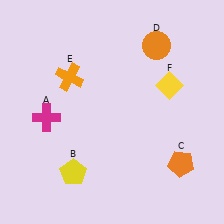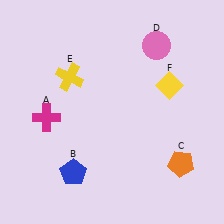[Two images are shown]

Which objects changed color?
B changed from yellow to blue. D changed from orange to pink. E changed from orange to yellow.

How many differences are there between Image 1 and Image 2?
There are 3 differences between the two images.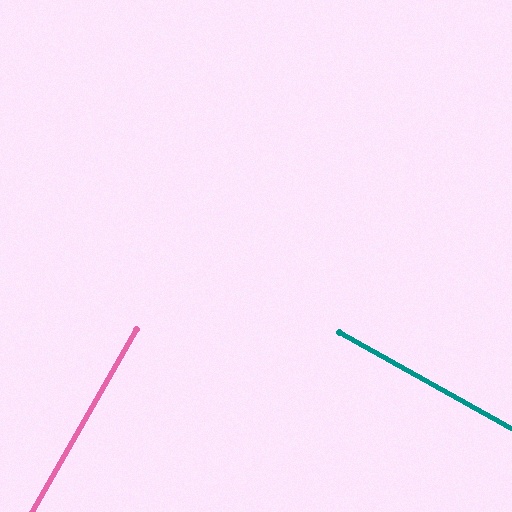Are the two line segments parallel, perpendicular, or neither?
Perpendicular — they meet at approximately 89°.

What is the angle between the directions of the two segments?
Approximately 89 degrees.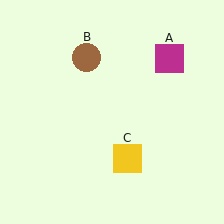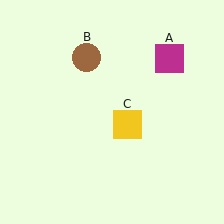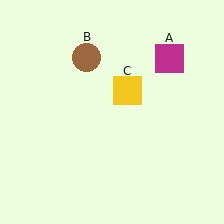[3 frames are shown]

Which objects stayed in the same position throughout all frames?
Magenta square (object A) and brown circle (object B) remained stationary.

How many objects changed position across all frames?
1 object changed position: yellow square (object C).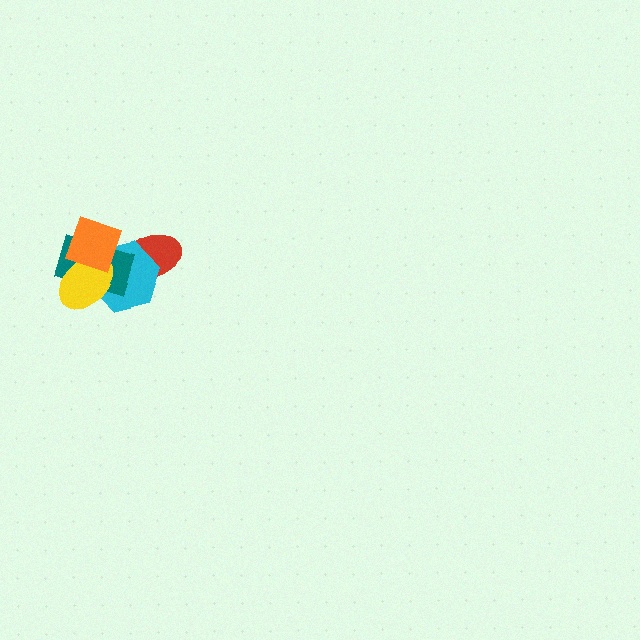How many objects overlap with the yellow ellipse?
3 objects overlap with the yellow ellipse.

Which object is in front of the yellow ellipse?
The orange diamond is in front of the yellow ellipse.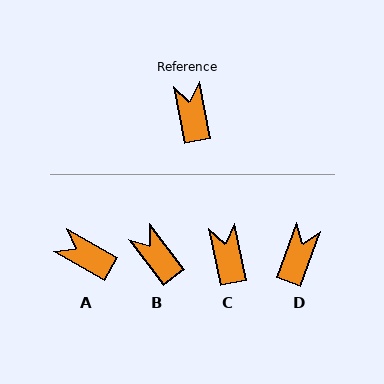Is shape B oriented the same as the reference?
No, it is off by about 26 degrees.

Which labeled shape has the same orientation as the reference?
C.